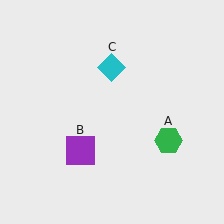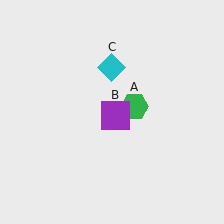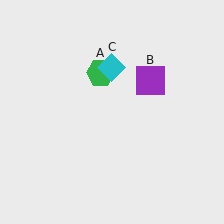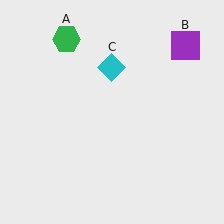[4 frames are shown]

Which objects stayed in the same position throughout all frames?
Cyan diamond (object C) remained stationary.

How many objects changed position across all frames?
2 objects changed position: green hexagon (object A), purple square (object B).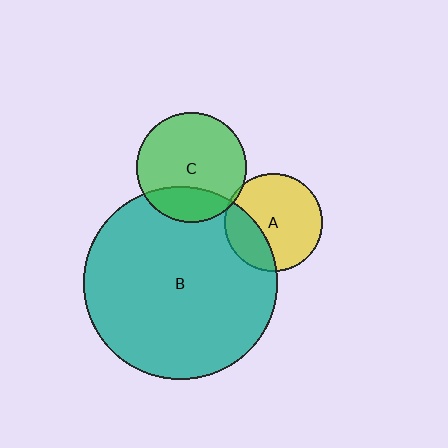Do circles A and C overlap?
Yes.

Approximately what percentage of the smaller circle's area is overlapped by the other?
Approximately 5%.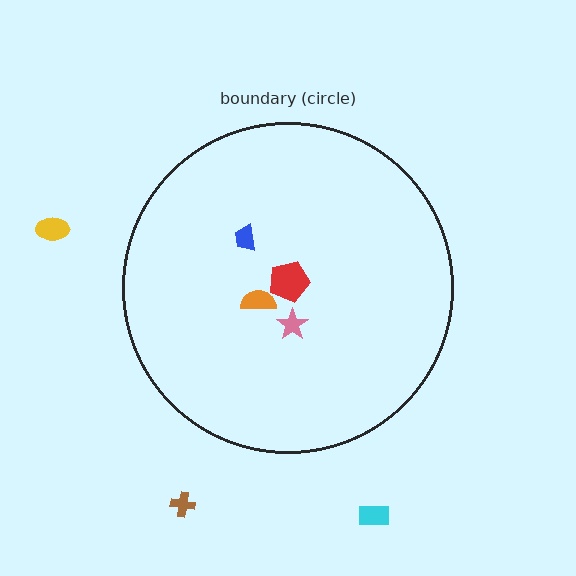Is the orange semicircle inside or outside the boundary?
Inside.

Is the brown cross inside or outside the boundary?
Outside.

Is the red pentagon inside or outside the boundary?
Inside.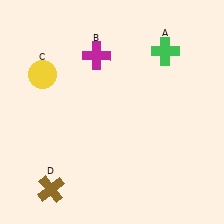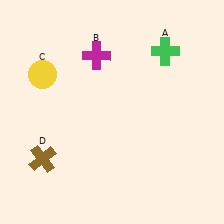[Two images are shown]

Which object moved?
The brown cross (D) moved up.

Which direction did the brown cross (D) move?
The brown cross (D) moved up.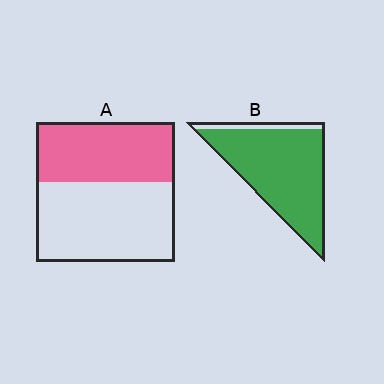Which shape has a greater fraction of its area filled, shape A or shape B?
Shape B.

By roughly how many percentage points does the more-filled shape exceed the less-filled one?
By roughly 45 percentage points (B over A).